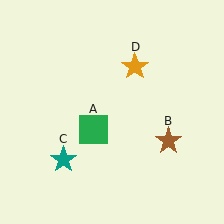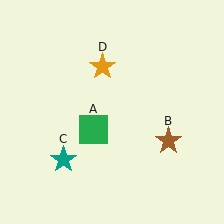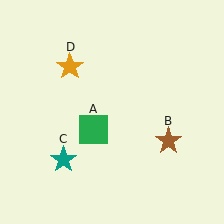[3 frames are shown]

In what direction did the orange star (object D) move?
The orange star (object D) moved left.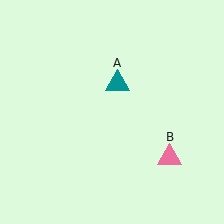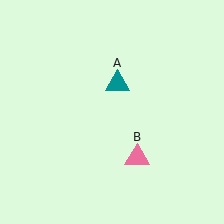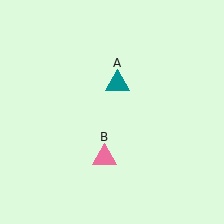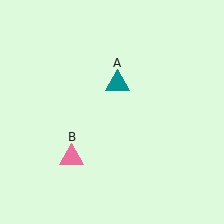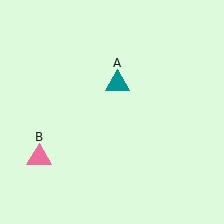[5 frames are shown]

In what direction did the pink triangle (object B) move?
The pink triangle (object B) moved left.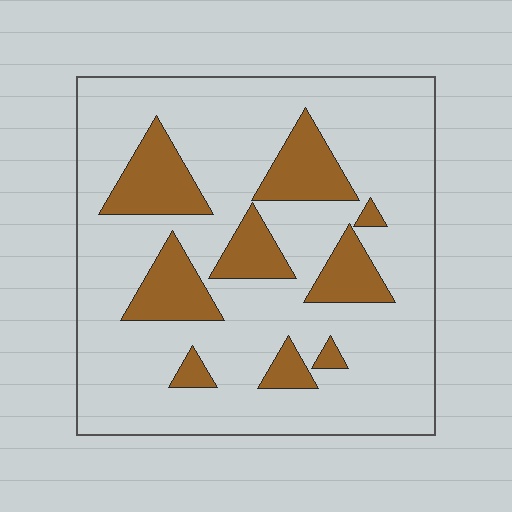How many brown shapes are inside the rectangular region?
9.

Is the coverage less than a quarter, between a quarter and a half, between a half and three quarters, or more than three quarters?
Less than a quarter.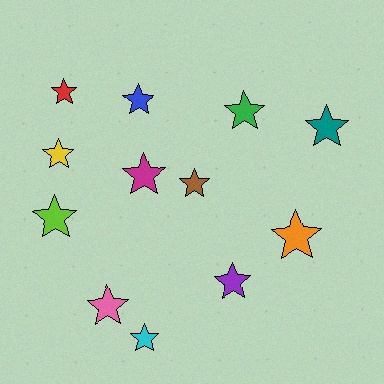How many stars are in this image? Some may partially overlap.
There are 12 stars.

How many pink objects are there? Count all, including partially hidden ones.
There is 1 pink object.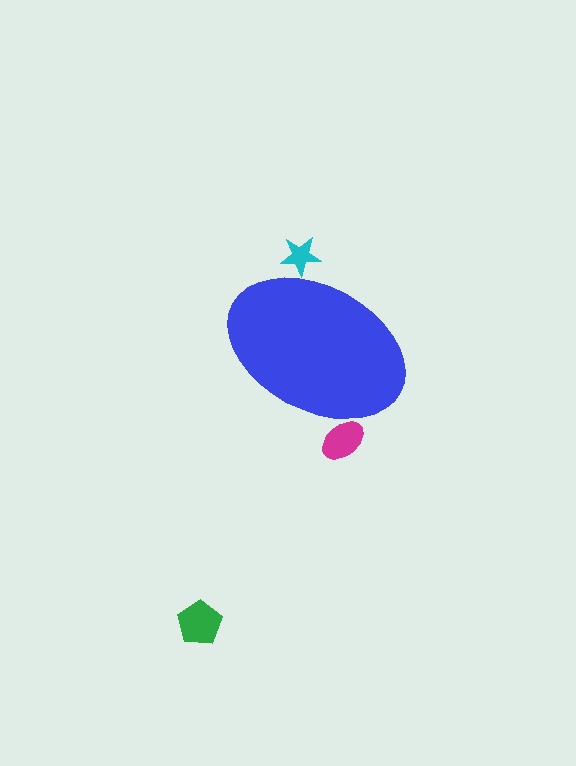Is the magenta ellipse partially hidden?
Yes, the magenta ellipse is partially hidden behind the blue ellipse.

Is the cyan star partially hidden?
Yes, the cyan star is partially hidden behind the blue ellipse.